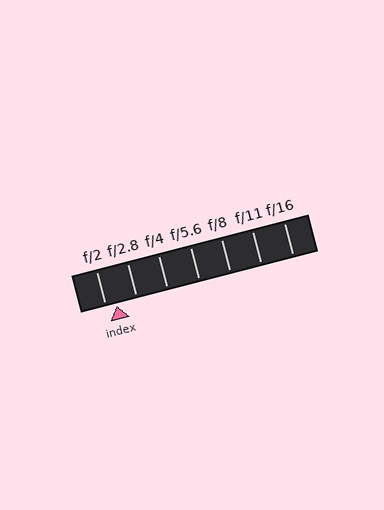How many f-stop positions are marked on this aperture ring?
There are 7 f-stop positions marked.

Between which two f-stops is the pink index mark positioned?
The index mark is between f/2 and f/2.8.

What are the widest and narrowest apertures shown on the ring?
The widest aperture shown is f/2 and the narrowest is f/16.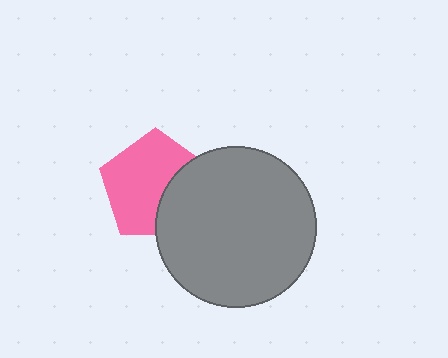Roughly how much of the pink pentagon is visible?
Most of it is visible (roughly 66%).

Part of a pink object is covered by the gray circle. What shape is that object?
It is a pentagon.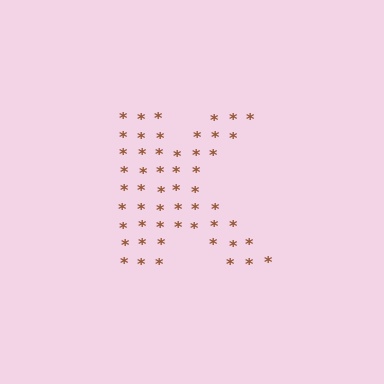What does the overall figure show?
The overall figure shows the letter K.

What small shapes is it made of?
It is made of small asterisks.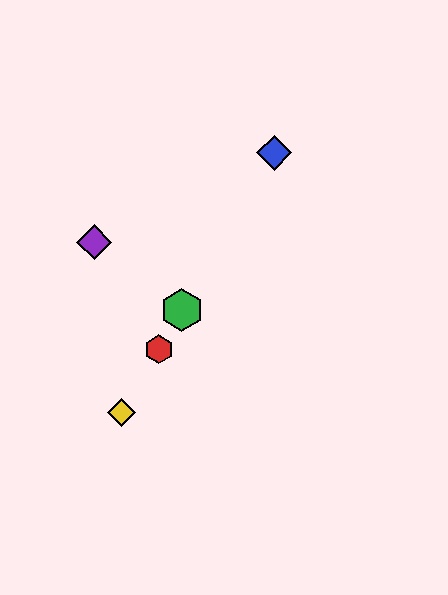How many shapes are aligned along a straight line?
4 shapes (the red hexagon, the blue diamond, the green hexagon, the yellow diamond) are aligned along a straight line.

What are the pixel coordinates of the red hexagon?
The red hexagon is at (159, 349).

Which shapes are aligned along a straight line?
The red hexagon, the blue diamond, the green hexagon, the yellow diamond are aligned along a straight line.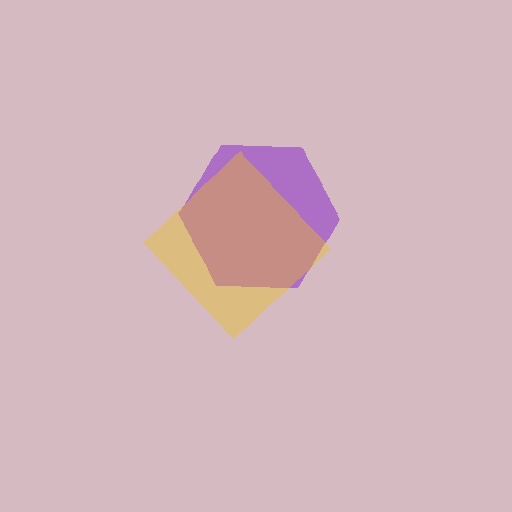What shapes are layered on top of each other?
The layered shapes are: a purple hexagon, a yellow diamond.